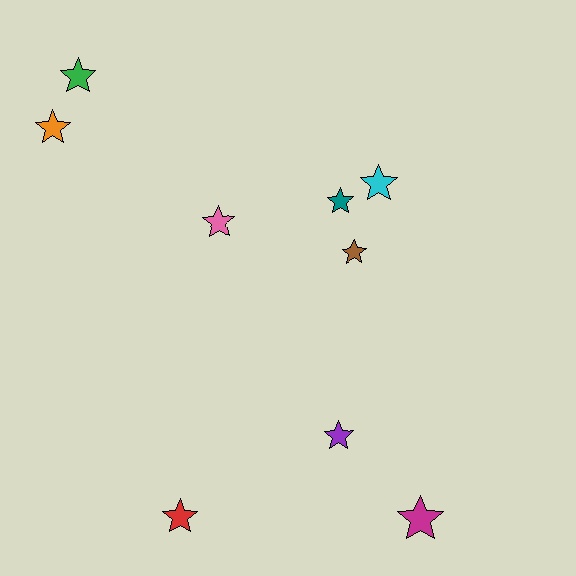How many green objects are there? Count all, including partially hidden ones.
There is 1 green object.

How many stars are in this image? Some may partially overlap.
There are 9 stars.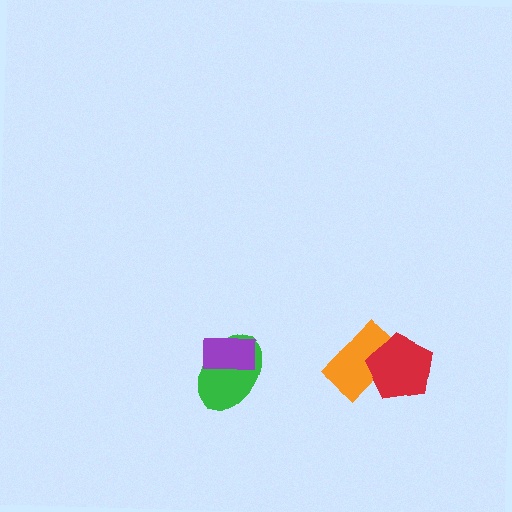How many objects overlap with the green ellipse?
1 object overlaps with the green ellipse.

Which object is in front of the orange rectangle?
The red pentagon is in front of the orange rectangle.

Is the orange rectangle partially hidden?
Yes, it is partially covered by another shape.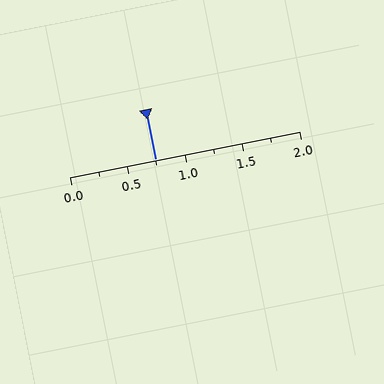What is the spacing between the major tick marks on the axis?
The major ticks are spaced 0.5 apart.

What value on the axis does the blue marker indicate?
The marker indicates approximately 0.75.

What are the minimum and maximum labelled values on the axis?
The axis runs from 0.0 to 2.0.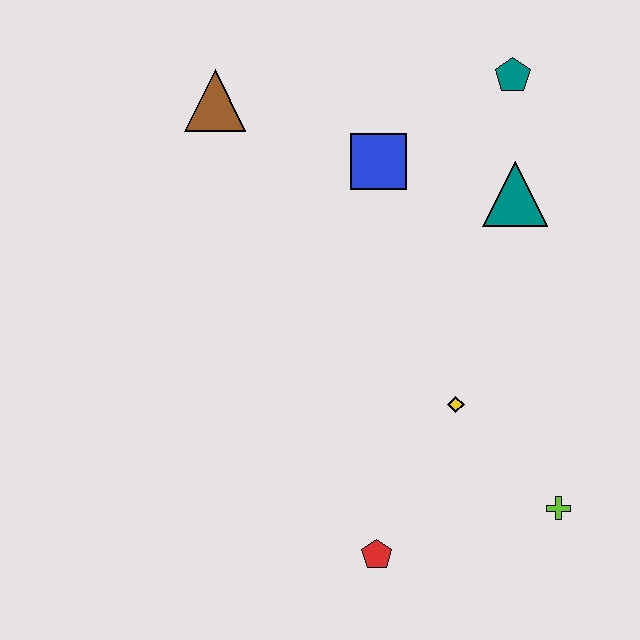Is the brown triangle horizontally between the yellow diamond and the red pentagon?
No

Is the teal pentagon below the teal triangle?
No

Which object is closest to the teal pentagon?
The teal triangle is closest to the teal pentagon.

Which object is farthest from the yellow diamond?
The brown triangle is farthest from the yellow diamond.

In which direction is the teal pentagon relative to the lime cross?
The teal pentagon is above the lime cross.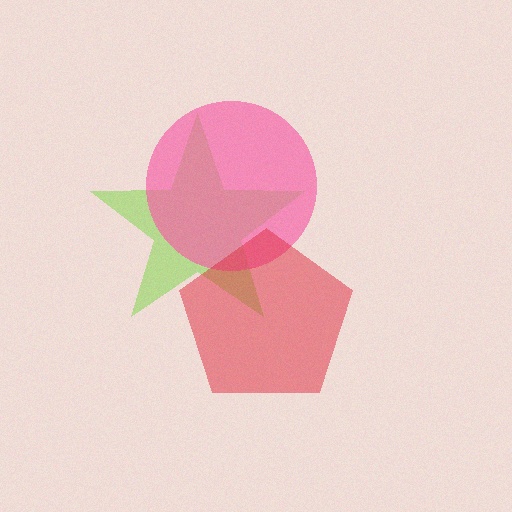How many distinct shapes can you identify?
There are 3 distinct shapes: a lime star, a pink circle, a red pentagon.